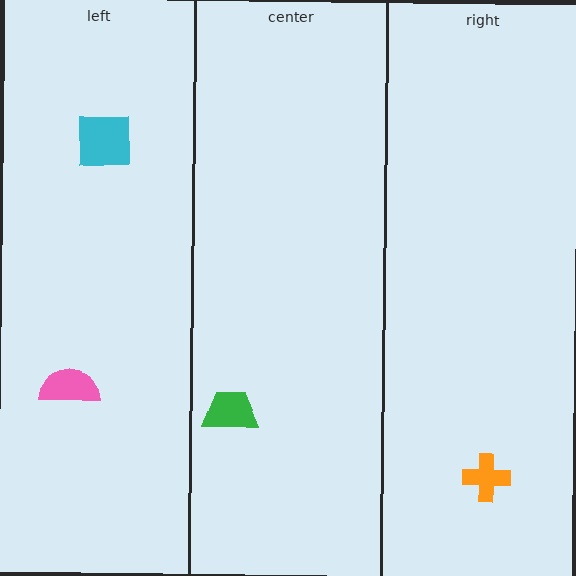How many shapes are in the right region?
1.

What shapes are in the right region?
The orange cross.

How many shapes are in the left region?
2.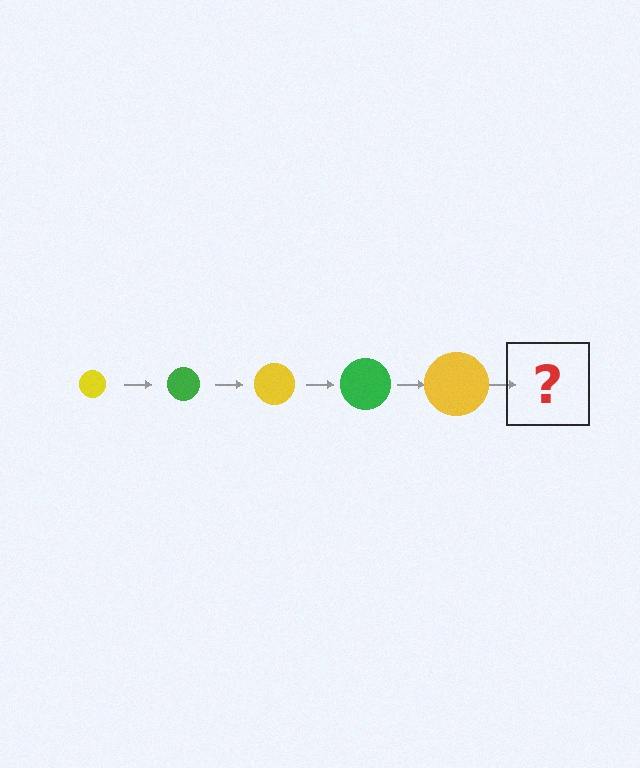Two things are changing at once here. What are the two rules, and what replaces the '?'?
The two rules are that the circle grows larger each step and the color cycles through yellow and green. The '?' should be a green circle, larger than the previous one.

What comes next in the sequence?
The next element should be a green circle, larger than the previous one.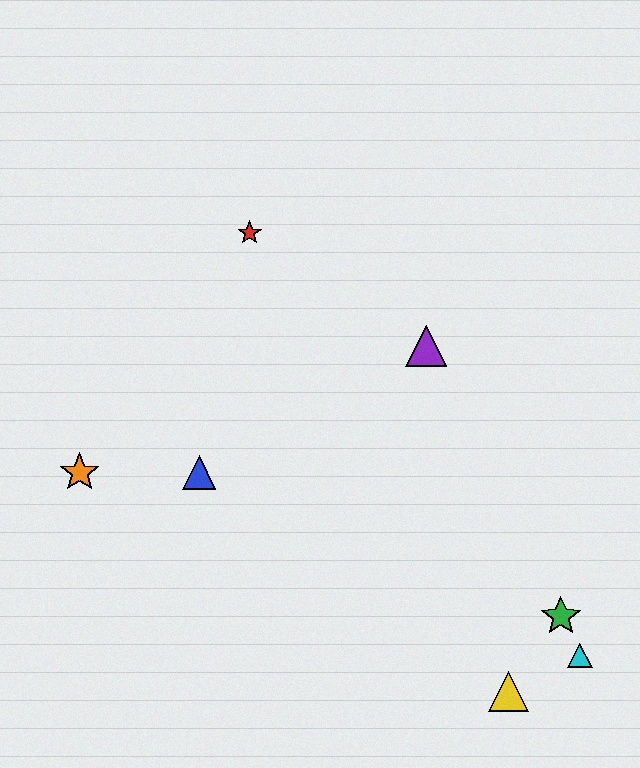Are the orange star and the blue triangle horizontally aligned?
Yes, both are at y≈472.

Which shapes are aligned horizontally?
The blue triangle, the orange star are aligned horizontally.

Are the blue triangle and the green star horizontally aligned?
No, the blue triangle is at y≈472 and the green star is at y≈616.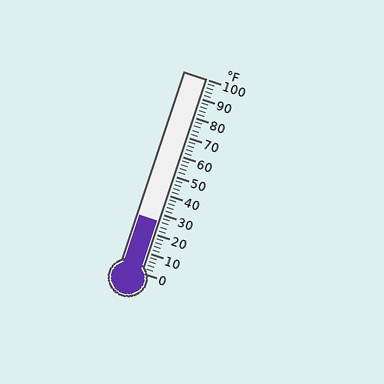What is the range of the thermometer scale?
The thermometer scale ranges from 0°F to 100°F.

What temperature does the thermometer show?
The thermometer shows approximately 26°F.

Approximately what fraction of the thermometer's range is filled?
The thermometer is filled to approximately 25% of its range.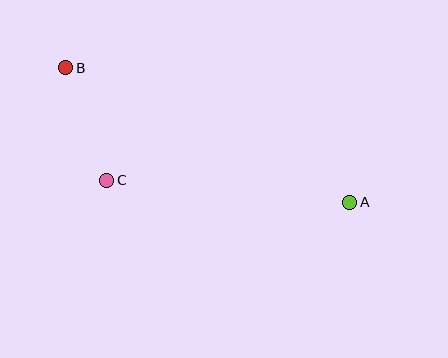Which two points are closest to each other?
Points B and C are closest to each other.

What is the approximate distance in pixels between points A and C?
The distance between A and C is approximately 244 pixels.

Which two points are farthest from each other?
Points A and B are farthest from each other.